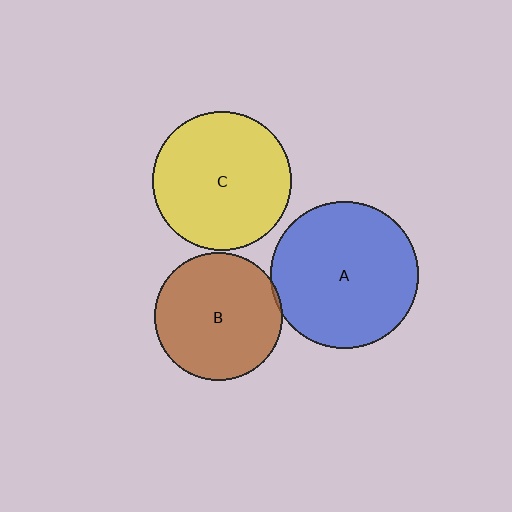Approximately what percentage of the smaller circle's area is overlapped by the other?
Approximately 5%.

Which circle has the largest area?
Circle A (blue).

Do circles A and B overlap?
Yes.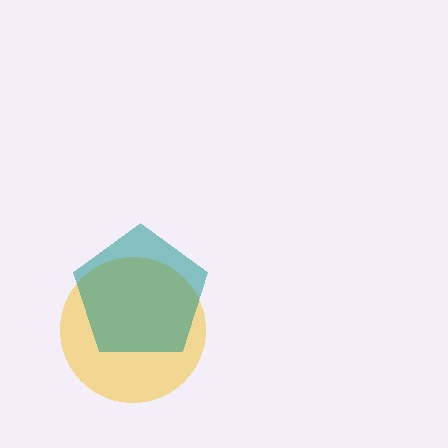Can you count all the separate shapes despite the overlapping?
Yes, there are 2 separate shapes.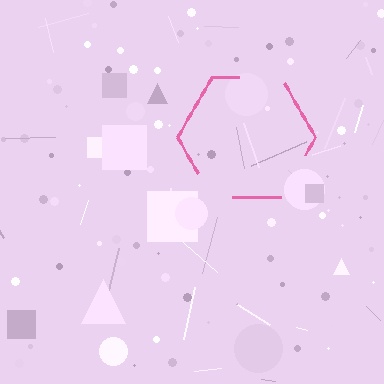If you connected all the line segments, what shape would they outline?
They would outline a hexagon.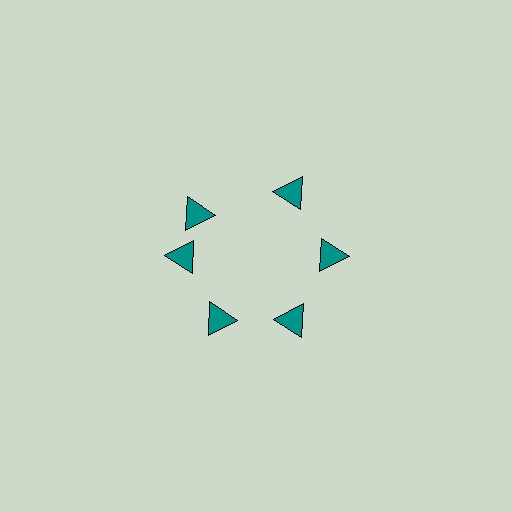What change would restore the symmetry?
The symmetry would be restored by rotating it back into even spacing with its neighbors so that all 6 triangles sit at equal angles and equal distance from the center.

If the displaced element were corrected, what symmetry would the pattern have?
It would have 6-fold rotational symmetry — the pattern would map onto itself every 60 degrees.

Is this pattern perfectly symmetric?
No. The 6 teal triangles are arranged in a ring, but one element near the 11 o'clock position is rotated out of alignment along the ring, breaking the 6-fold rotational symmetry.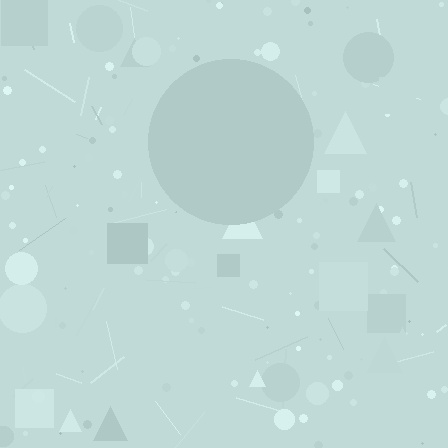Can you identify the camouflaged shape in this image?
The camouflaged shape is a circle.